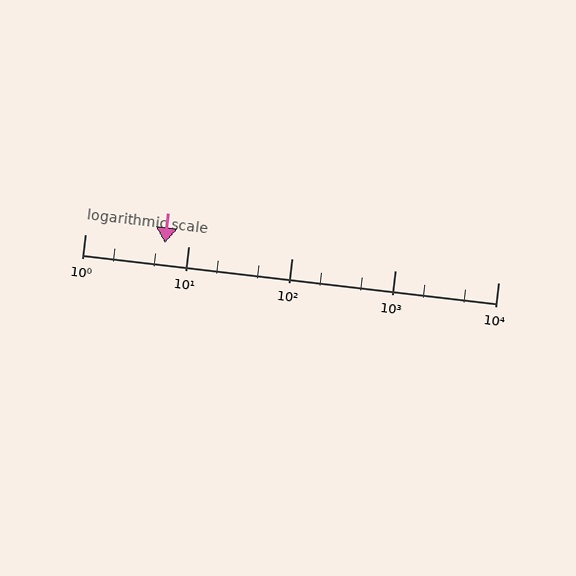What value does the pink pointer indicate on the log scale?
The pointer indicates approximately 5.9.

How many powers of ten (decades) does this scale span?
The scale spans 4 decades, from 1 to 10000.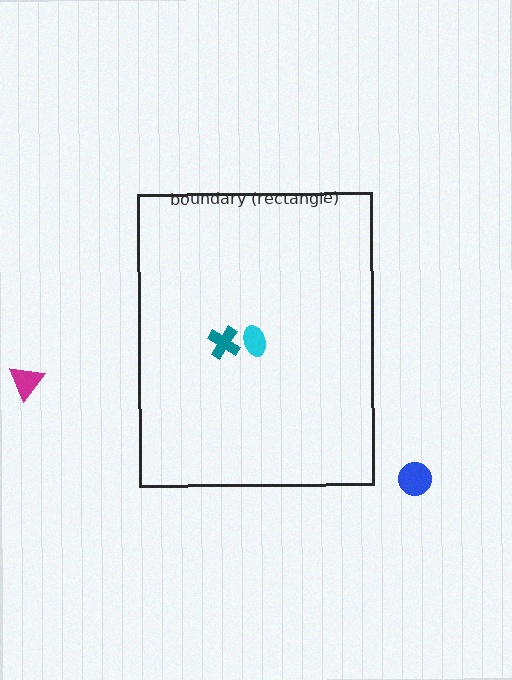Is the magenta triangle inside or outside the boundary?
Outside.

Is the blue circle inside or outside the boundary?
Outside.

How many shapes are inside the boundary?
2 inside, 2 outside.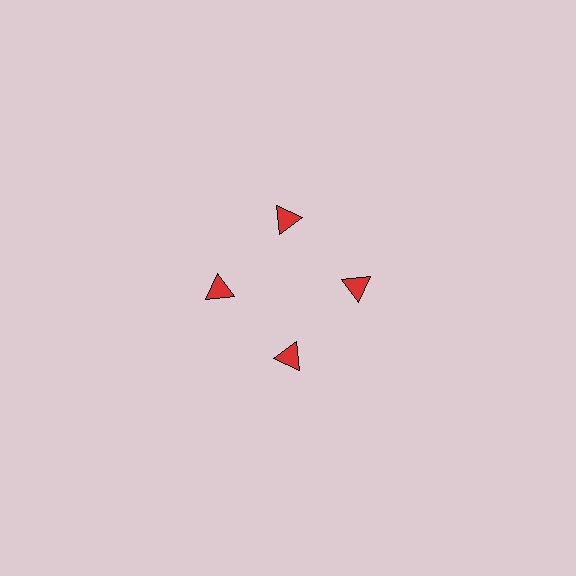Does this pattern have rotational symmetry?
Yes, this pattern has 4-fold rotational symmetry. It looks the same after rotating 90 degrees around the center.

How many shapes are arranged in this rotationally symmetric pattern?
There are 4 shapes, arranged in 4 groups of 1.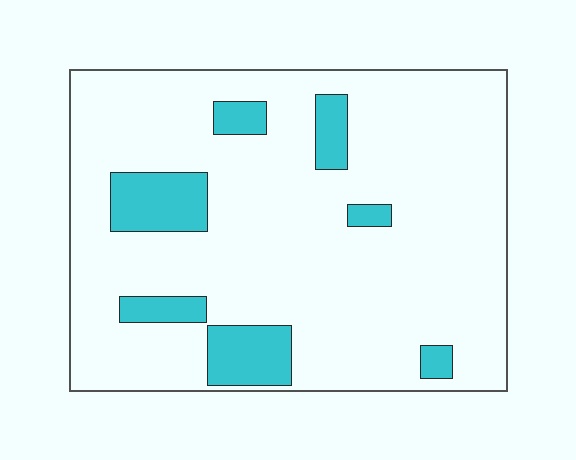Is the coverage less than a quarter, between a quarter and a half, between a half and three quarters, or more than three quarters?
Less than a quarter.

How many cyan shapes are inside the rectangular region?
7.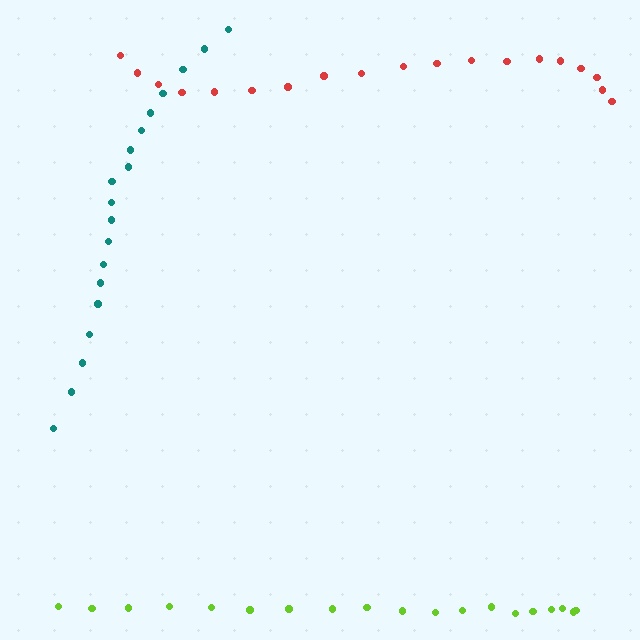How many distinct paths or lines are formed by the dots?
There are 3 distinct paths.